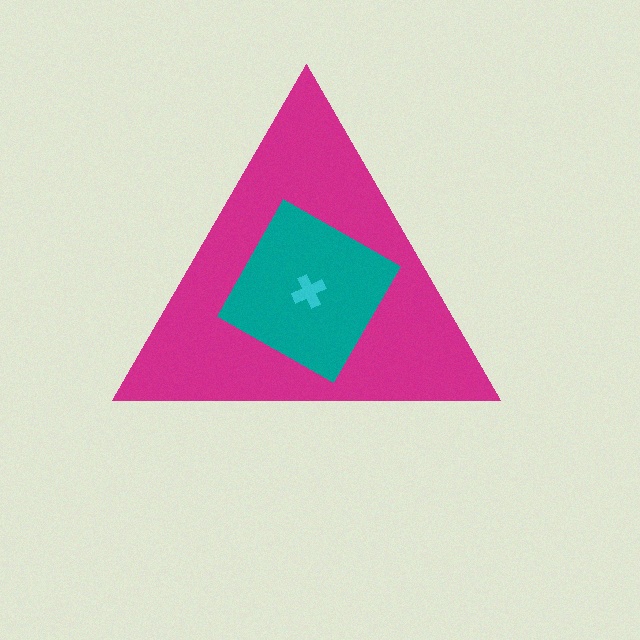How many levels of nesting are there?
3.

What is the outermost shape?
The magenta triangle.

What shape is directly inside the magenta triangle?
The teal square.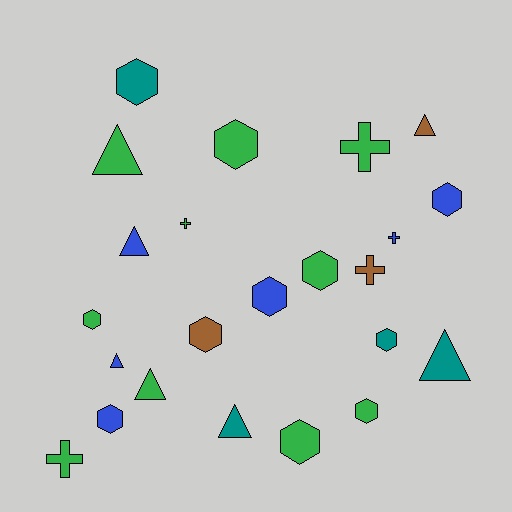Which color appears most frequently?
Green, with 10 objects.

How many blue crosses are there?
There is 1 blue cross.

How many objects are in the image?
There are 23 objects.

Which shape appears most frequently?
Hexagon, with 11 objects.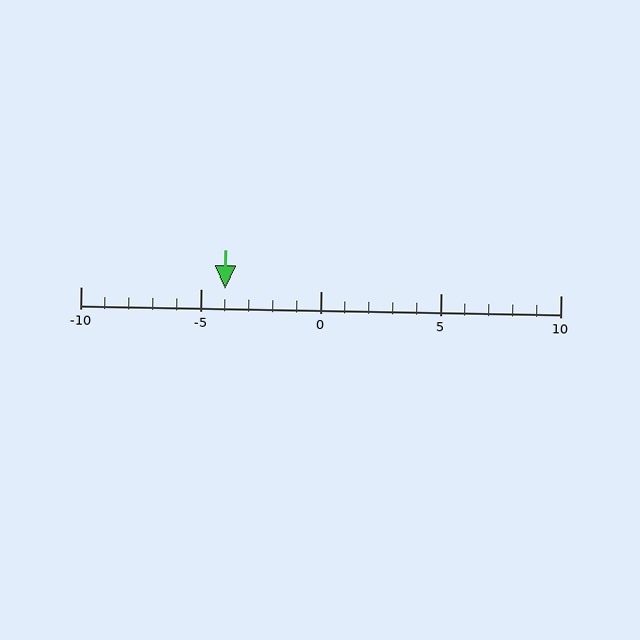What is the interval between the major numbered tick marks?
The major tick marks are spaced 5 units apart.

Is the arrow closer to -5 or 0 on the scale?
The arrow is closer to -5.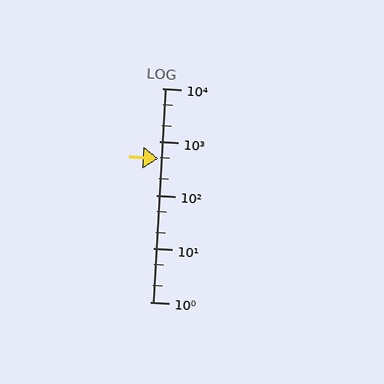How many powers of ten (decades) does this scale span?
The scale spans 4 decades, from 1 to 10000.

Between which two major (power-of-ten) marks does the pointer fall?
The pointer is between 100 and 1000.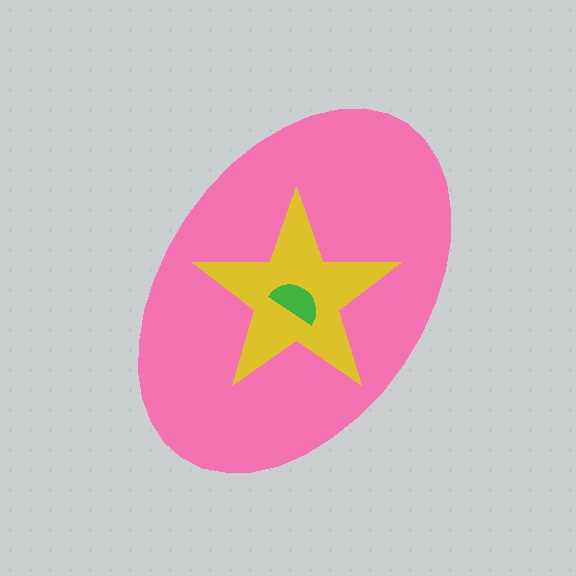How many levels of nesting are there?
3.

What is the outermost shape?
The pink ellipse.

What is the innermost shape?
The green semicircle.